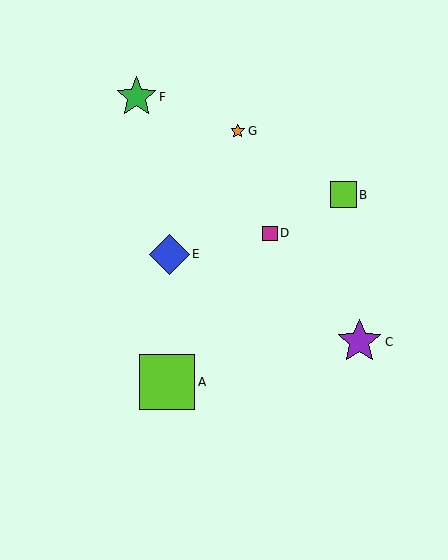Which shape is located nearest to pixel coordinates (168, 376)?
The lime square (labeled A) at (167, 382) is nearest to that location.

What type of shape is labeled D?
Shape D is a magenta square.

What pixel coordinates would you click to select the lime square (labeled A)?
Click at (167, 382) to select the lime square A.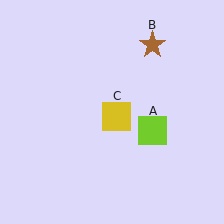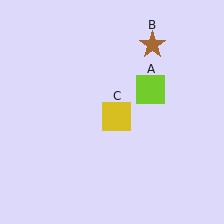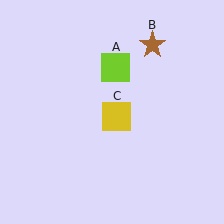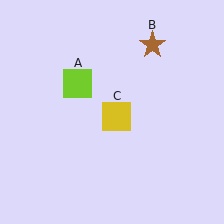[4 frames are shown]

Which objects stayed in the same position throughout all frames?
Brown star (object B) and yellow square (object C) remained stationary.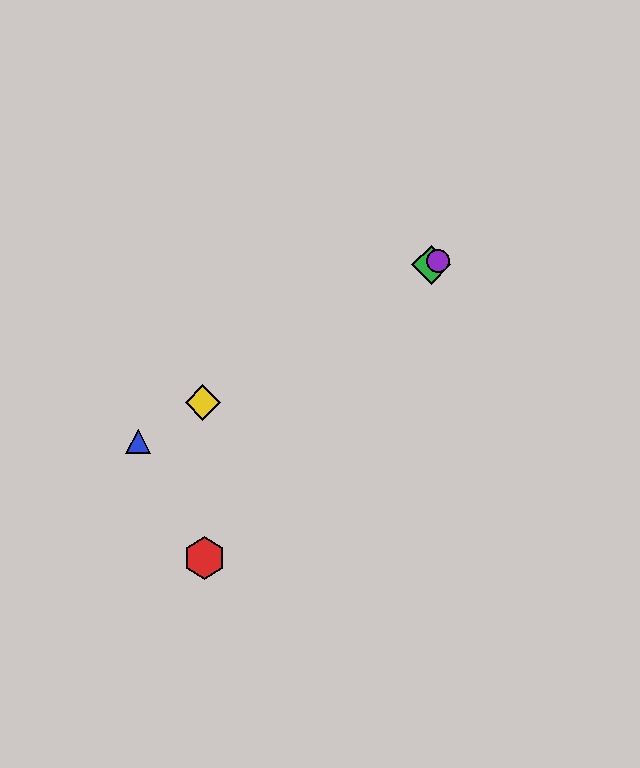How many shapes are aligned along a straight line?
4 shapes (the blue triangle, the green diamond, the yellow diamond, the purple circle) are aligned along a straight line.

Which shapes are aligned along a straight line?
The blue triangle, the green diamond, the yellow diamond, the purple circle are aligned along a straight line.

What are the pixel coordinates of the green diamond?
The green diamond is at (431, 265).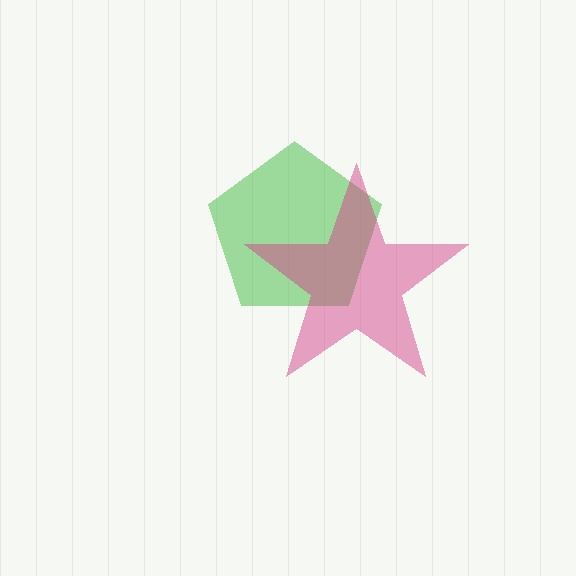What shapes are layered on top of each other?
The layered shapes are: a green pentagon, a magenta star.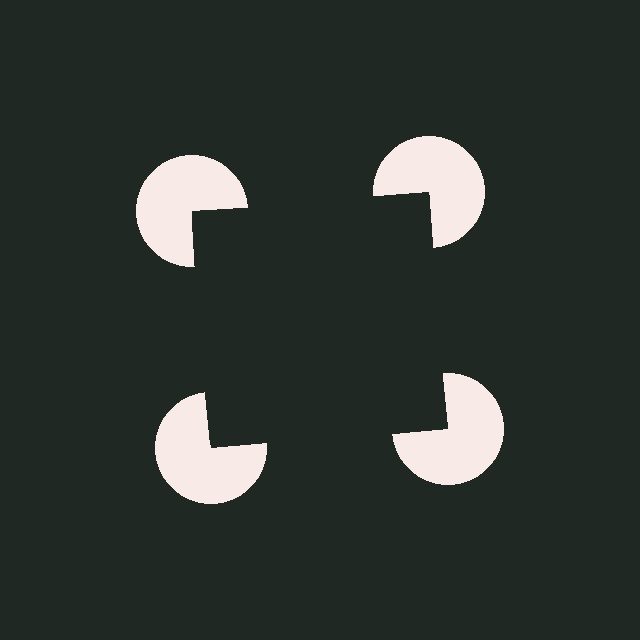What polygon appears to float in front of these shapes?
An illusory square — its edges are inferred from the aligned wedge cuts in the pac-man discs, not physically drawn.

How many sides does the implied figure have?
4 sides.